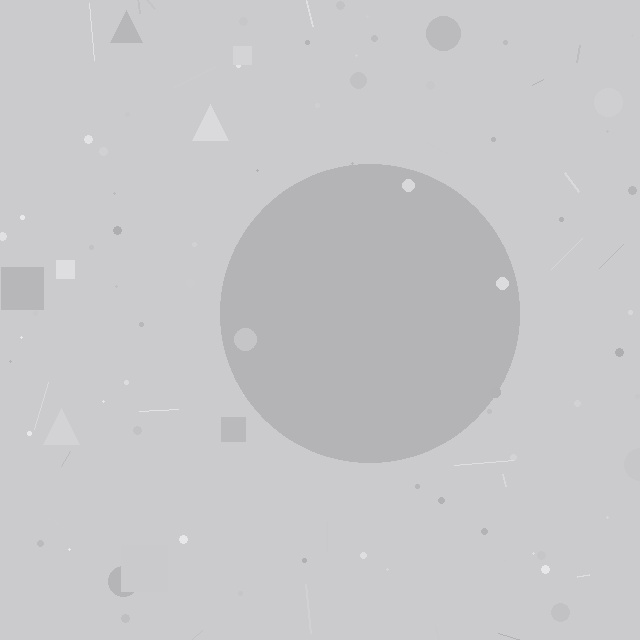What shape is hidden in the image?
A circle is hidden in the image.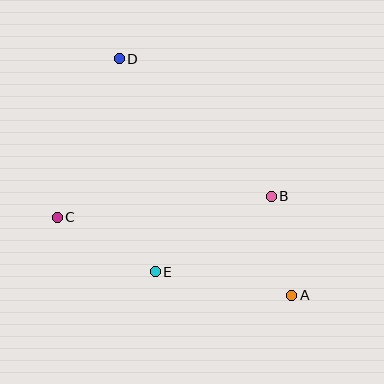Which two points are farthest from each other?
Points A and D are farthest from each other.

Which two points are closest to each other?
Points A and B are closest to each other.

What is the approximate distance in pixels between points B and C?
The distance between B and C is approximately 215 pixels.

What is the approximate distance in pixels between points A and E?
The distance between A and E is approximately 138 pixels.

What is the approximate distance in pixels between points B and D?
The distance between B and D is approximately 205 pixels.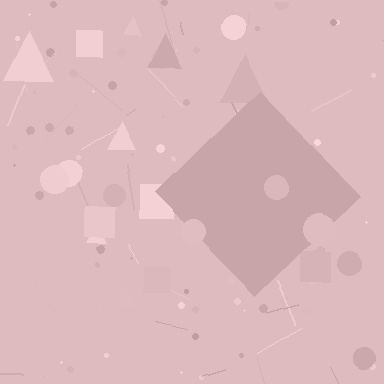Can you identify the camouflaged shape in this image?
The camouflaged shape is a diamond.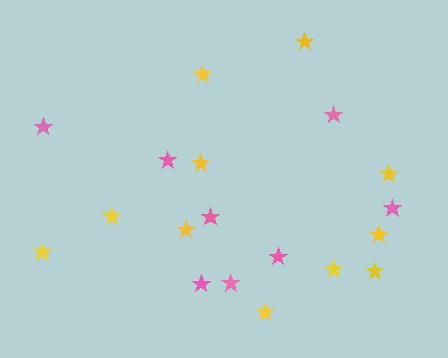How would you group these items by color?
There are 2 groups: one group of yellow stars (11) and one group of pink stars (8).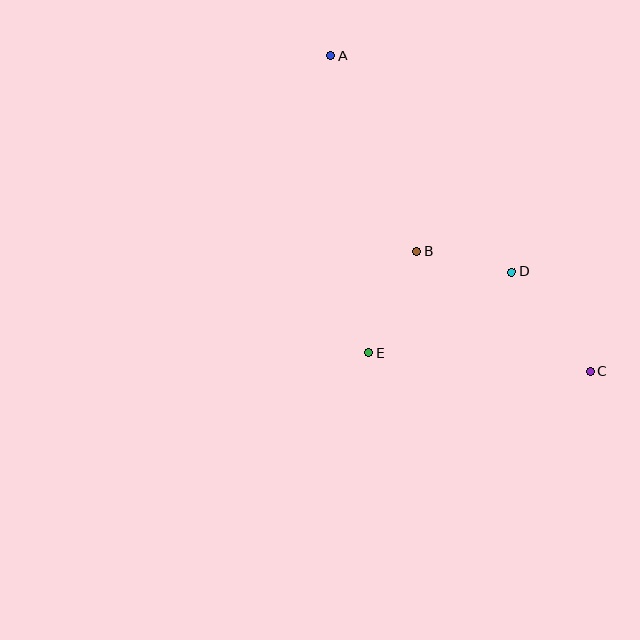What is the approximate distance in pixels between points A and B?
The distance between A and B is approximately 214 pixels.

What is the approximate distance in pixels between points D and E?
The distance between D and E is approximately 165 pixels.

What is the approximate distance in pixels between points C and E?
The distance between C and E is approximately 223 pixels.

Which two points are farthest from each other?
Points A and C are farthest from each other.